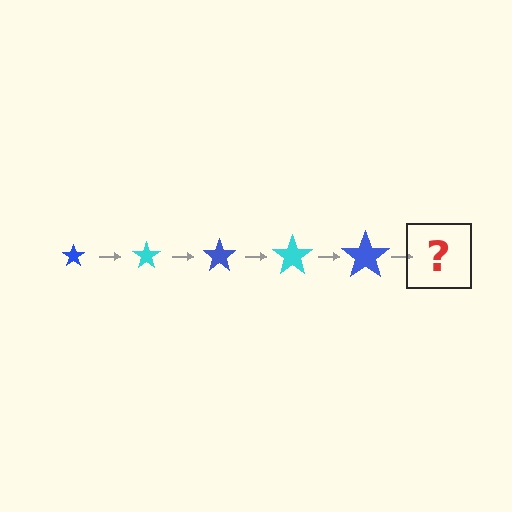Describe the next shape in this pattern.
It should be a cyan star, larger than the previous one.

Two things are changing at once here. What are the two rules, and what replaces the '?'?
The two rules are that the star grows larger each step and the color cycles through blue and cyan. The '?' should be a cyan star, larger than the previous one.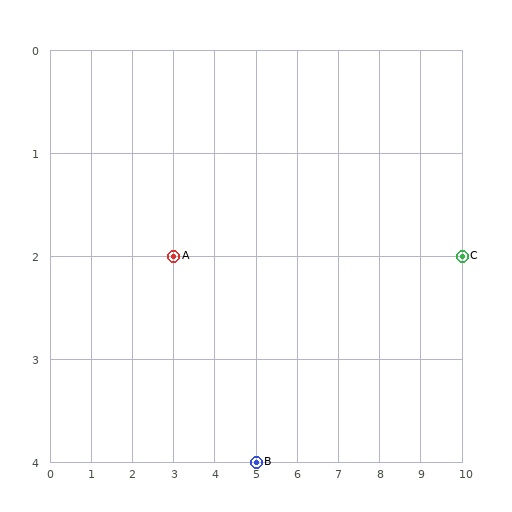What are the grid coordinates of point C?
Point C is at grid coordinates (10, 2).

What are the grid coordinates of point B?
Point B is at grid coordinates (5, 4).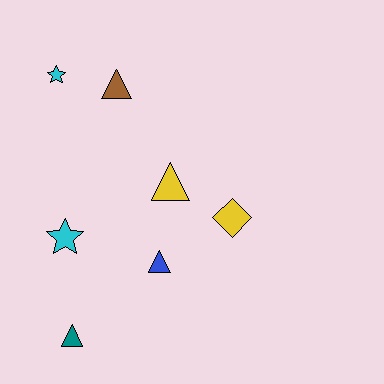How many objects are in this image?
There are 7 objects.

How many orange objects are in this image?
There are no orange objects.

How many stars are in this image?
There are 2 stars.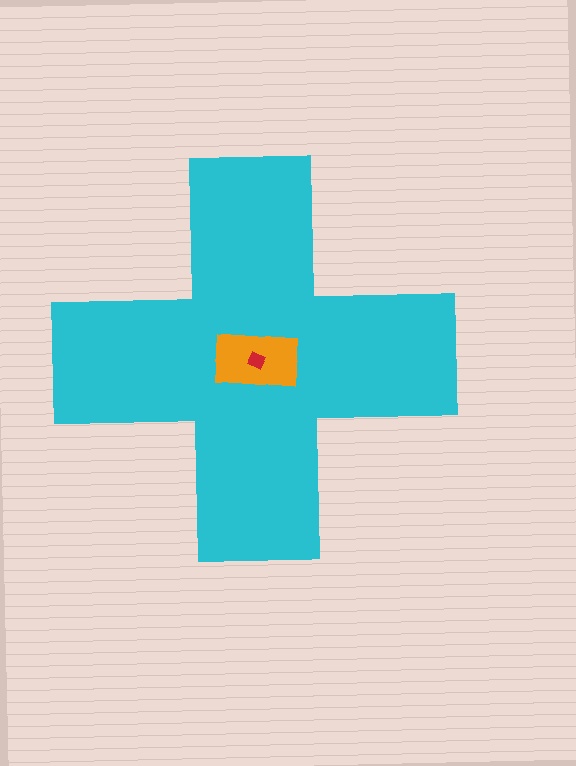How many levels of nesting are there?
3.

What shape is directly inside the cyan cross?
The orange rectangle.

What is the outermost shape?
The cyan cross.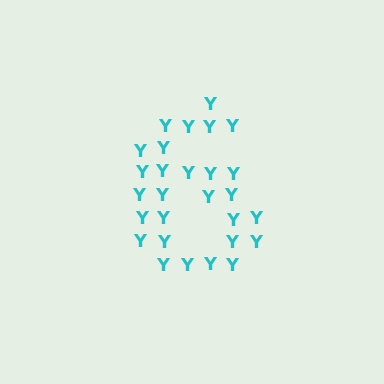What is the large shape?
The large shape is the digit 6.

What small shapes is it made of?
It is made of small letter Y's.